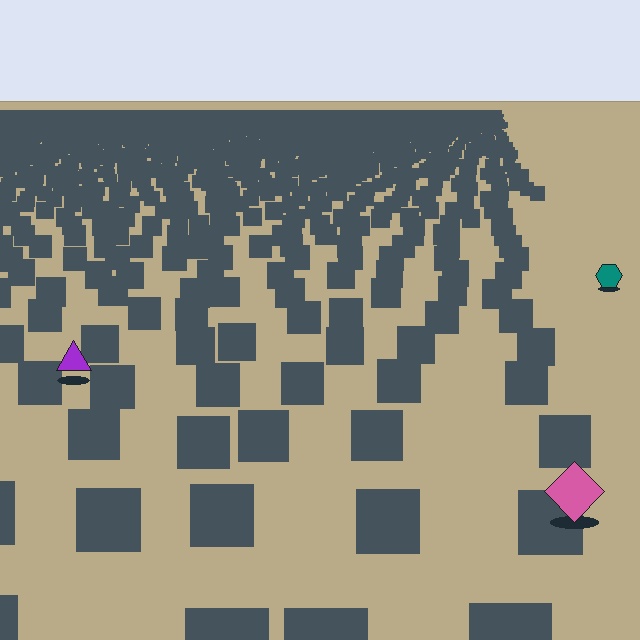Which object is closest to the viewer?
The pink diamond is closest. The texture marks near it are larger and more spread out.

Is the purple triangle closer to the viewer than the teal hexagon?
Yes. The purple triangle is closer — you can tell from the texture gradient: the ground texture is coarser near it.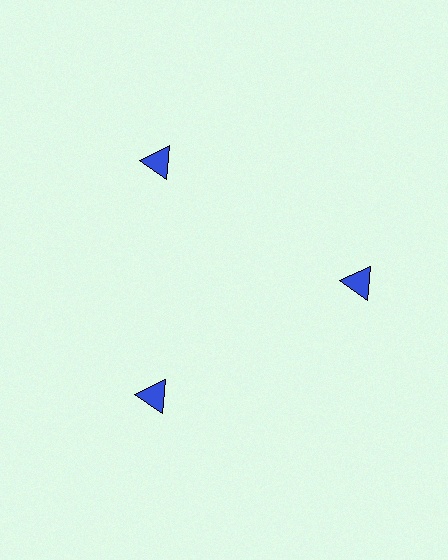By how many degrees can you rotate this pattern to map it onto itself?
The pattern maps onto itself every 120 degrees of rotation.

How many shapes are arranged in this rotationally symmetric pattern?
There are 3 shapes, arranged in 3 groups of 1.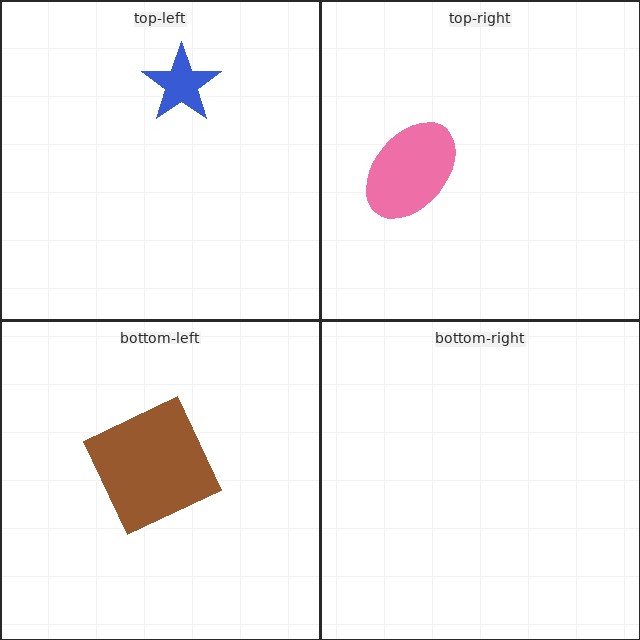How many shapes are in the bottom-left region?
1.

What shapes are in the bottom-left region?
The brown square.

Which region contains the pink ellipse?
The top-right region.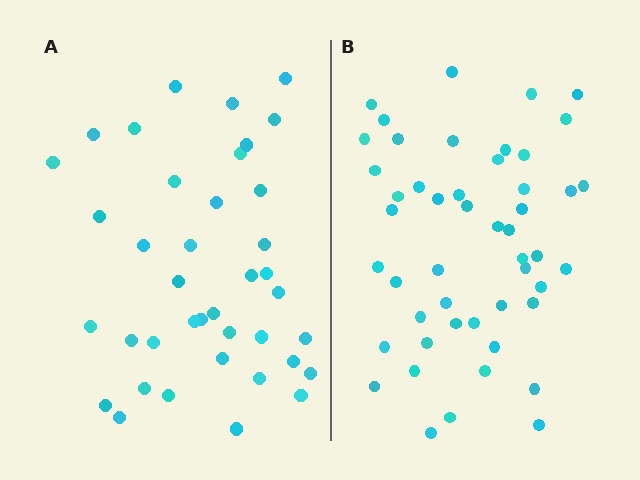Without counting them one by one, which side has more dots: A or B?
Region B (the right region) has more dots.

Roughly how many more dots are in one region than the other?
Region B has roughly 10 or so more dots than region A.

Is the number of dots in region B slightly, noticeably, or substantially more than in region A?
Region B has noticeably more, but not dramatically so. The ratio is roughly 1.3 to 1.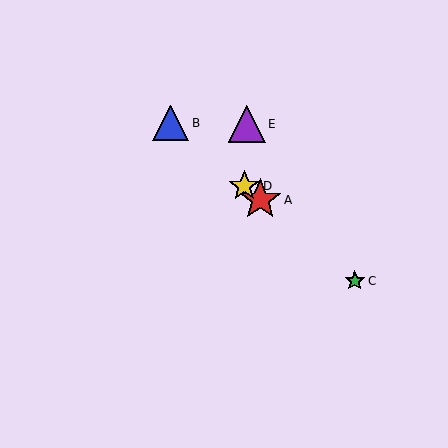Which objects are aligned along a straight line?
Objects A, B, C, D are aligned along a straight line.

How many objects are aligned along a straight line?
4 objects (A, B, C, D) are aligned along a straight line.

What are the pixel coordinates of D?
Object D is at (244, 186).